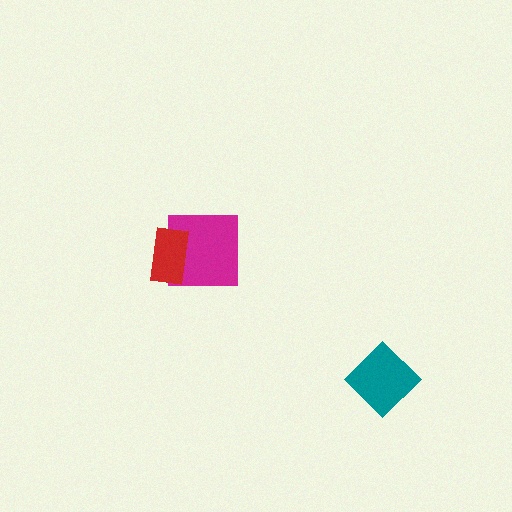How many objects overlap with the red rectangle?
1 object overlaps with the red rectangle.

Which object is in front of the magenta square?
The red rectangle is in front of the magenta square.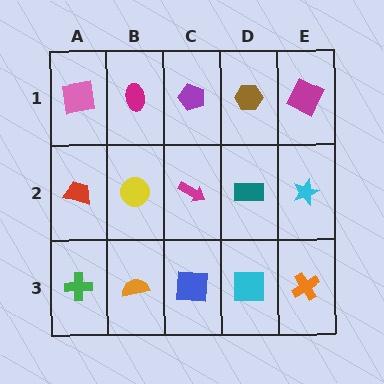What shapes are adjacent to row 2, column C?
A purple pentagon (row 1, column C), a blue square (row 3, column C), a yellow circle (row 2, column B), a teal rectangle (row 2, column D).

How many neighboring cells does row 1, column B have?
3.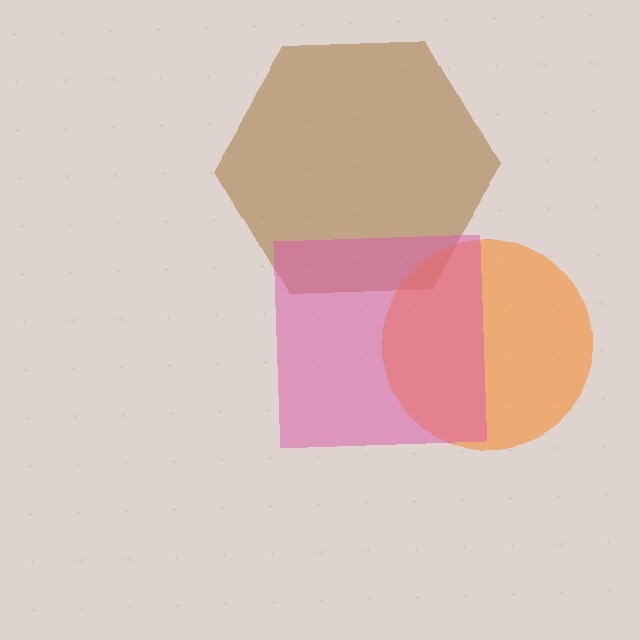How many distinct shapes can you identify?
There are 3 distinct shapes: a brown hexagon, an orange circle, a pink square.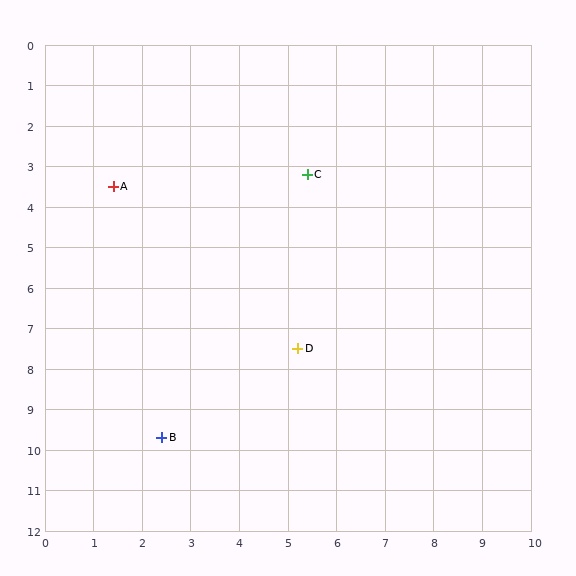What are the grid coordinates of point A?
Point A is at approximately (1.4, 3.5).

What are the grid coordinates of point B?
Point B is at approximately (2.4, 9.7).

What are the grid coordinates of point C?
Point C is at approximately (5.4, 3.2).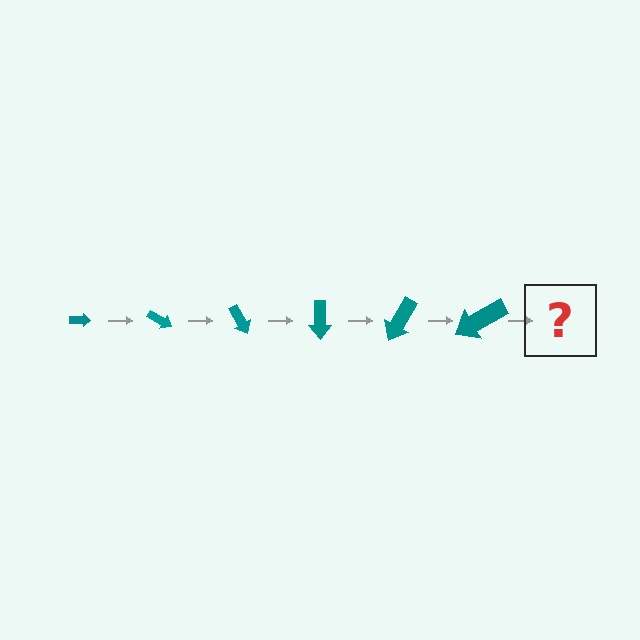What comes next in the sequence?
The next element should be an arrow, larger than the previous one and rotated 180 degrees from the start.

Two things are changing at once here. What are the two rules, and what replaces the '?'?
The two rules are that the arrow grows larger each step and it rotates 30 degrees each step. The '?' should be an arrow, larger than the previous one and rotated 180 degrees from the start.